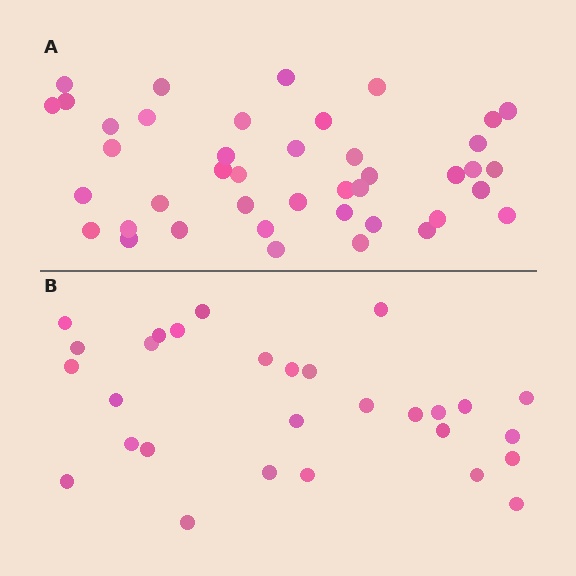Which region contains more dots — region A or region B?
Region A (the top region) has more dots.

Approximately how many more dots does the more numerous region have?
Region A has approximately 15 more dots than region B.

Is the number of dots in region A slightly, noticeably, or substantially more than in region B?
Region A has noticeably more, but not dramatically so. The ratio is roughly 1.4 to 1.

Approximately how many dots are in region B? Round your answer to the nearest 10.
About 30 dots. (The exact count is 29, which rounds to 30.)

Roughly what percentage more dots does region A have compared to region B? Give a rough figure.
About 45% more.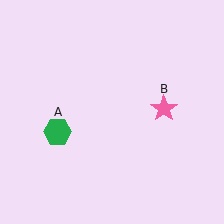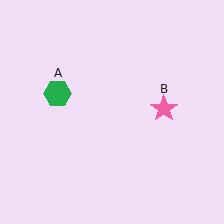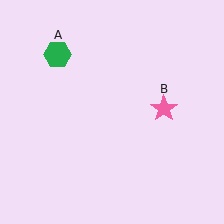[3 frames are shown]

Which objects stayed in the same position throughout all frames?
Pink star (object B) remained stationary.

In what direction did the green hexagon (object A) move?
The green hexagon (object A) moved up.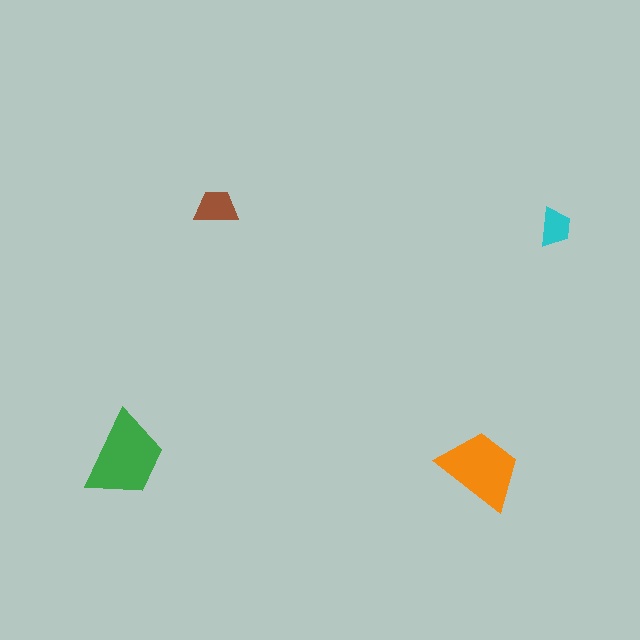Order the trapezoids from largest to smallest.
the green one, the orange one, the brown one, the cyan one.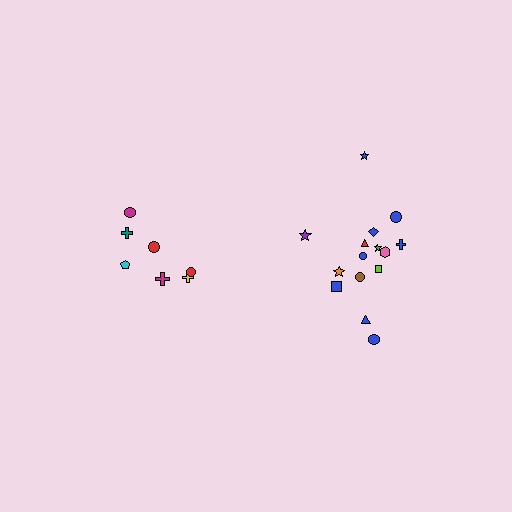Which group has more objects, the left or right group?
The right group.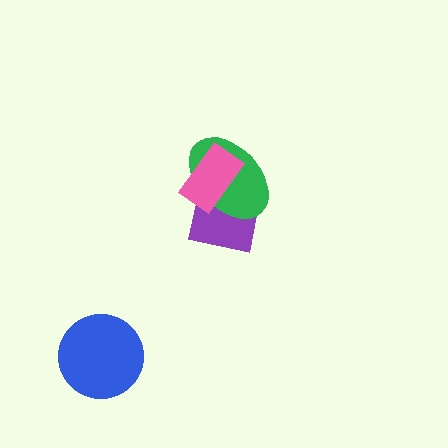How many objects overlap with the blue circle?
0 objects overlap with the blue circle.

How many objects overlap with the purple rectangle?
2 objects overlap with the purple rectangle.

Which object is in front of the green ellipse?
The pink rectangle is in front of the green ellipse.